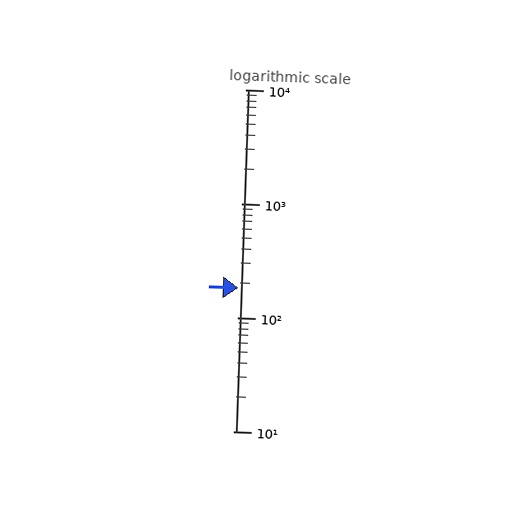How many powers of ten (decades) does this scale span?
The scale spans 3 decades, from 10 to 10000.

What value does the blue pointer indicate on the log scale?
The pointer indicates approximately 180.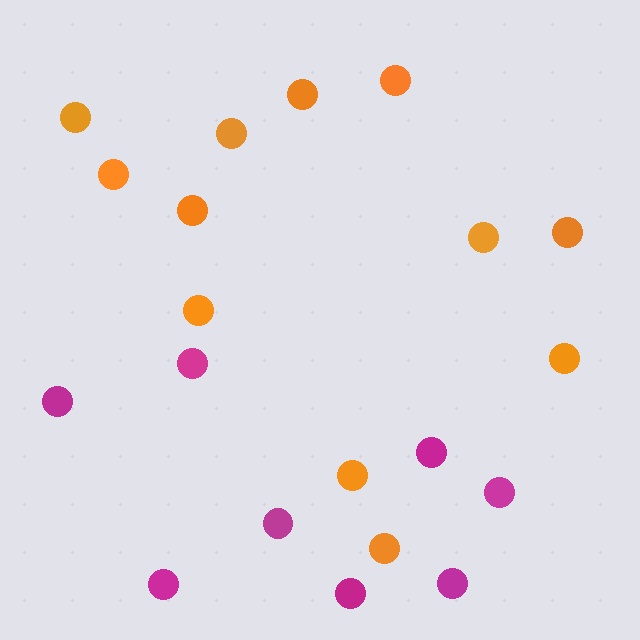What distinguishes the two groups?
There are 2 groups: one group of magenta circles (8) and one group of orange circles (12).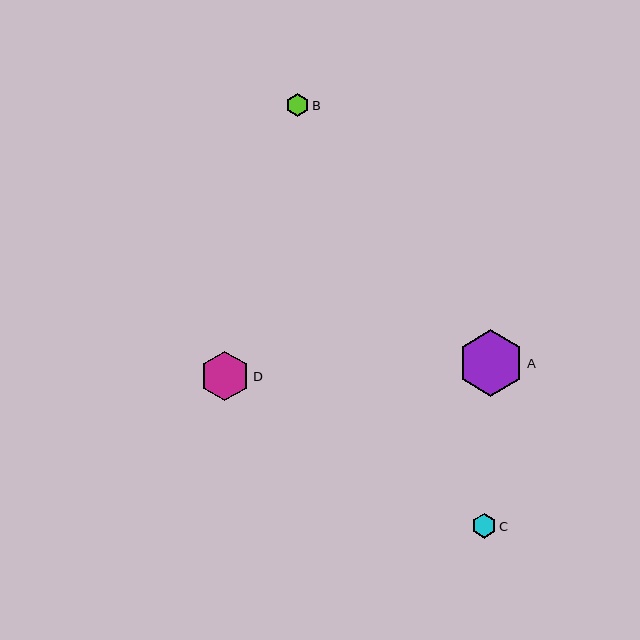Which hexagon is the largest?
Hexagon A is the largest with a size of approximately 66 pixels.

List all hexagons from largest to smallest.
From largest to smallest: A, D, C, B.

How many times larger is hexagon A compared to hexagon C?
Hexagon A is approximately 2.7 times the size of hexagon C.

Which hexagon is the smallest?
Hexagon B is the smallest with a size of approximately 23 pixels.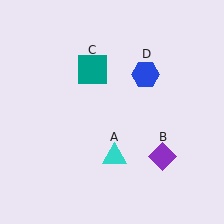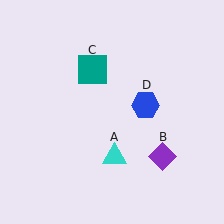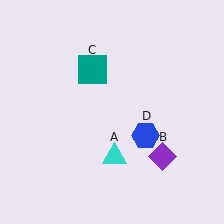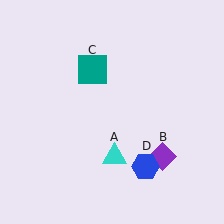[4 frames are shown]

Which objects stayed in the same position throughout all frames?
Cyan triangle (object A) and purple diamond (object B) and teal square (object C) remained stationary.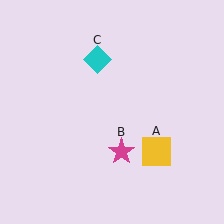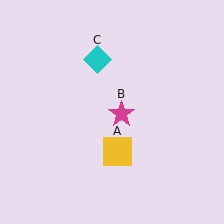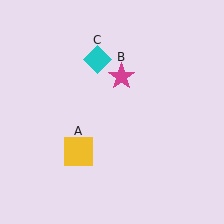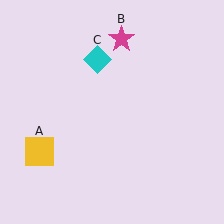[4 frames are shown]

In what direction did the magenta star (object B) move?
The magenta star (object B) moved up.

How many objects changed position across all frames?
2 objects changed position: yellow square (object A), magenta star (object B).